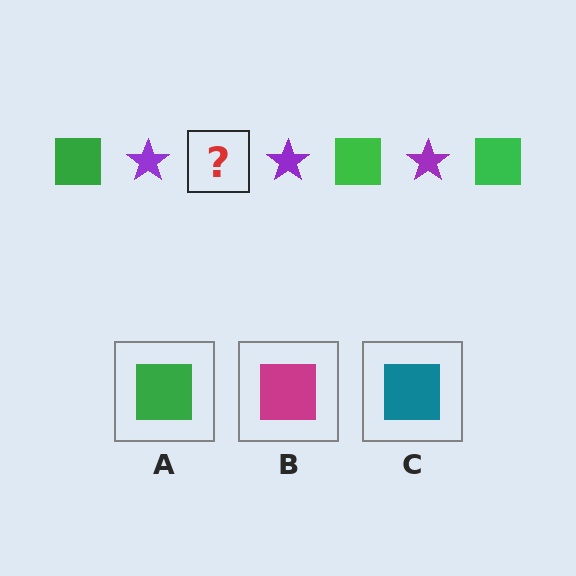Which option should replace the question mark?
Option A.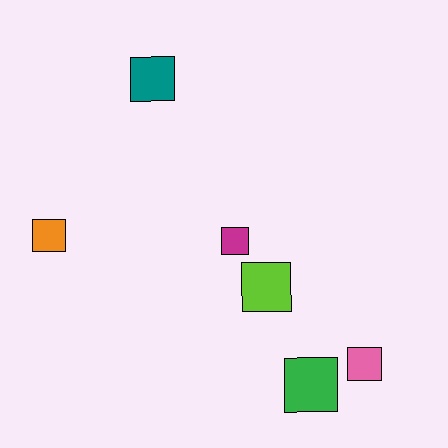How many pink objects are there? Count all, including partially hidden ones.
There is 1 pink object.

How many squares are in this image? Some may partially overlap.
There are 6 squares.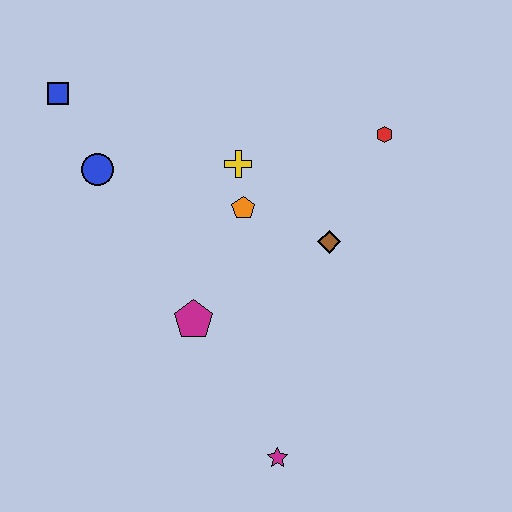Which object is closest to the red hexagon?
The brown diamond is closest to the red hexagon.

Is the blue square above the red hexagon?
Yes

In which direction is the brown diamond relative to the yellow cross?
The brown diamond is to the right of the yellow cross.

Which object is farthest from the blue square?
The magenta star is farthest from the blue square.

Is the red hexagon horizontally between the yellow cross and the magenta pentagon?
No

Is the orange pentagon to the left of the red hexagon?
Yes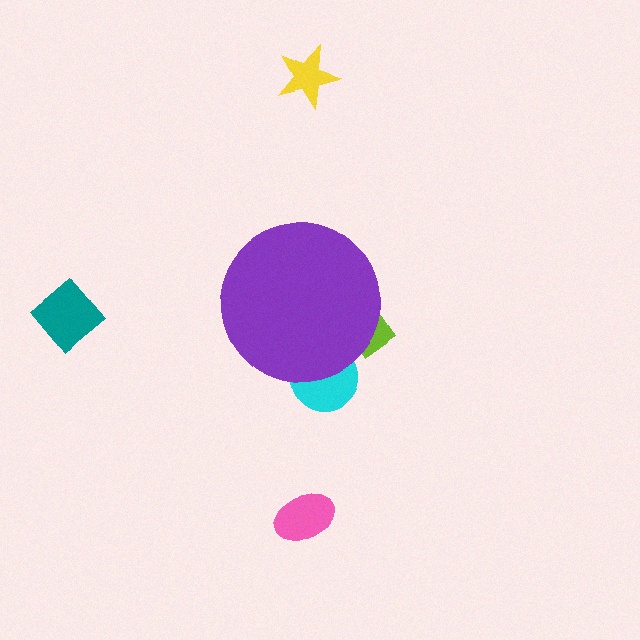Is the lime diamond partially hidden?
Yes, the lime diamond is partially hidden behind the purple circle.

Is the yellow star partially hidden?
No, the yellow star is fully visible.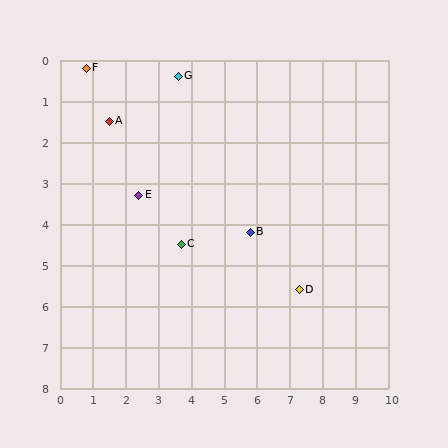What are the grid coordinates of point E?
Point E is at approximately (2.4, 3.3).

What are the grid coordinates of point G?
Point G is at approximately (3.6, 0.4).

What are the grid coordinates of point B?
Point B is at approximately (5.8, 4.2).